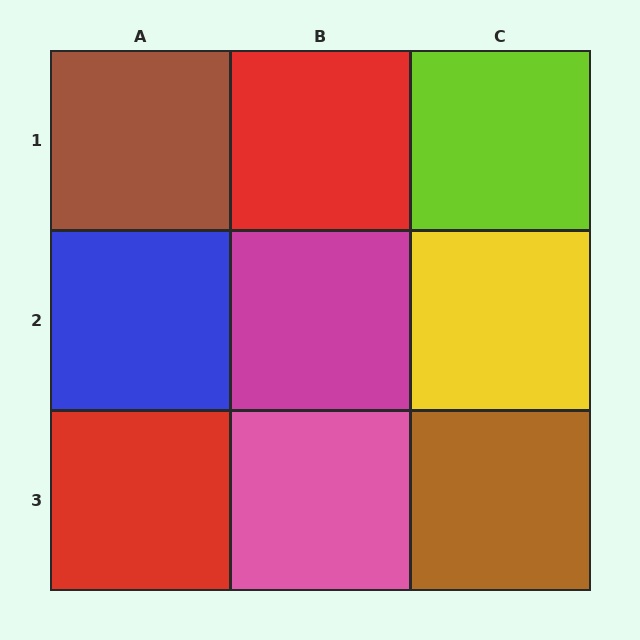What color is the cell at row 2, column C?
Yellow.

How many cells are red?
2 cells are red.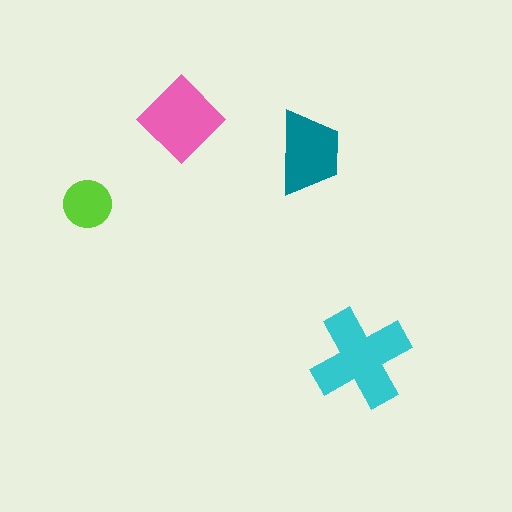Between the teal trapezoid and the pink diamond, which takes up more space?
The pink diamond.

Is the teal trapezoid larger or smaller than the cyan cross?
Smaller.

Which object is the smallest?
The lime circle.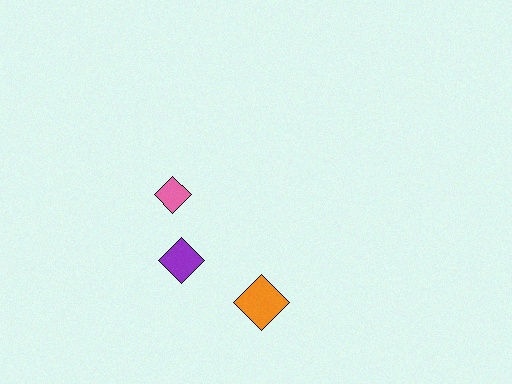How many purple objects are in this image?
There is 1 purple object.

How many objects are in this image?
There are 3 objects.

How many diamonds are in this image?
There are 3 diamonds.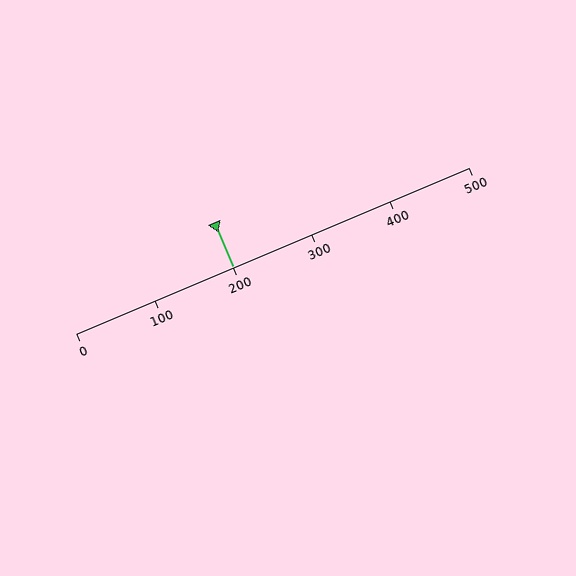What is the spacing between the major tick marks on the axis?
The major ticks are spaced 100 apart.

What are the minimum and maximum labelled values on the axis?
The axis runs from 0 to 500.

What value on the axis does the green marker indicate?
The marker indicates approximately 200.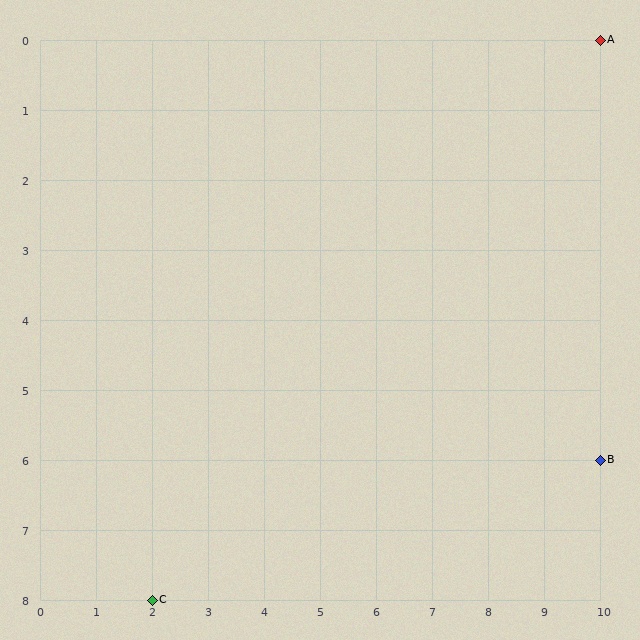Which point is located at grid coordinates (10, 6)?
Point B is at (10, 6).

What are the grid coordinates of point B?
Point B is at grid coordinates (10, 6).